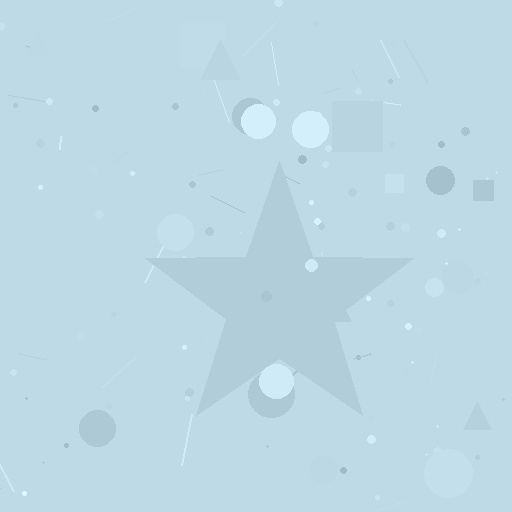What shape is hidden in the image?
A star is hidden in the image.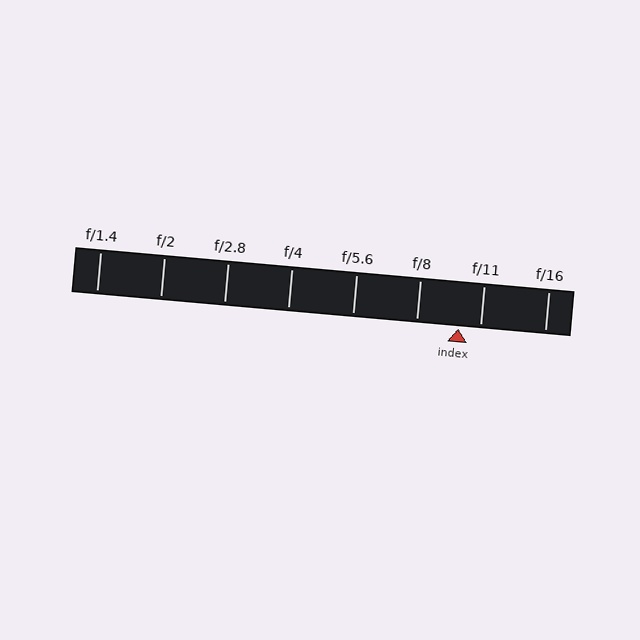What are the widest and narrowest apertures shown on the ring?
The widest aperture shown is f/1.4 and the narrowest is f/16.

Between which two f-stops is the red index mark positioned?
The index mark is between f/8 and f/11.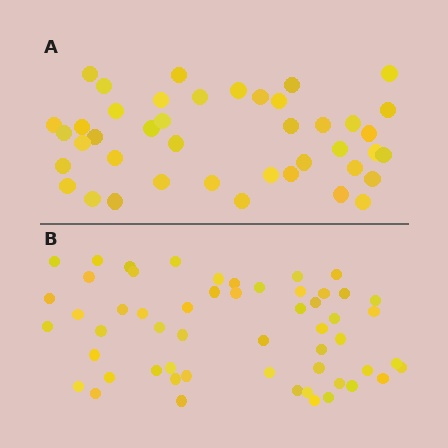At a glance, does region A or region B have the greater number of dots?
Region B (the bottom region) has more dots.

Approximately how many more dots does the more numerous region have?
Region B has approximately 15 more dots than region A.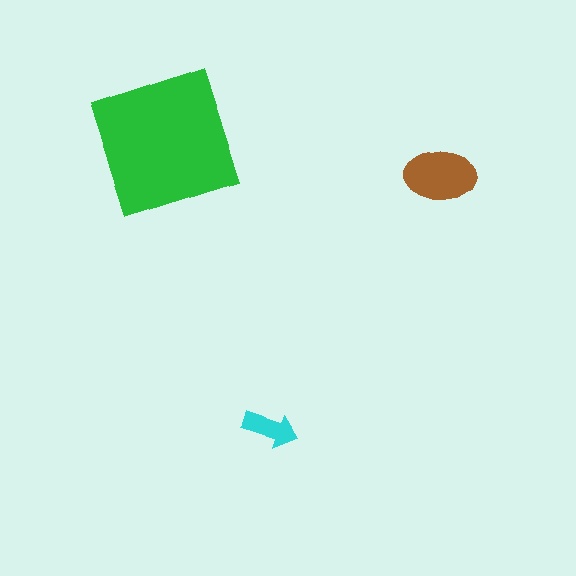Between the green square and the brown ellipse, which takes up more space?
The green square.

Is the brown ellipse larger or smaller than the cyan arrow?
Larger.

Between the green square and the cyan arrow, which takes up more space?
The green square.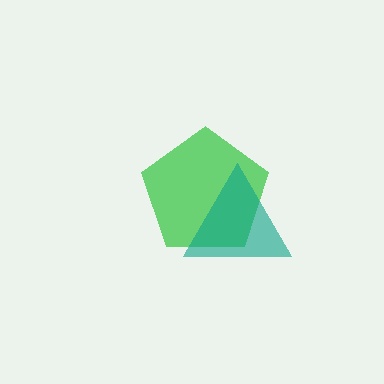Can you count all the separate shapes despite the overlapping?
Yes, there are 2 separate shapes.